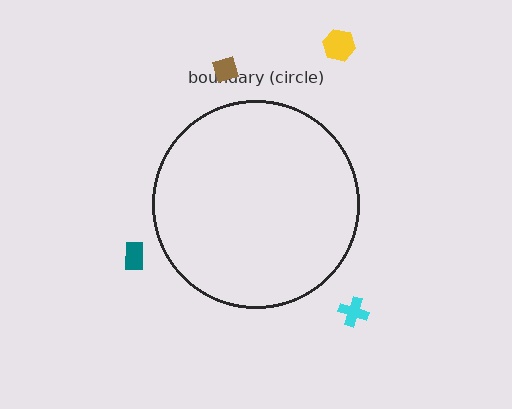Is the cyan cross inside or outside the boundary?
Outside.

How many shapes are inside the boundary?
0 inside, 4 outside.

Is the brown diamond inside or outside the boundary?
Outside.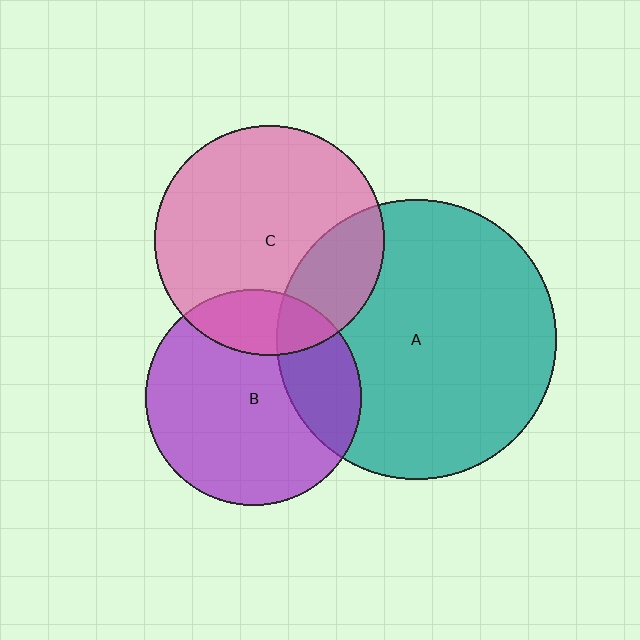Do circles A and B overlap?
Yes.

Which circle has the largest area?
Circle A (teal).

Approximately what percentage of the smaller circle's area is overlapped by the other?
Approximately 25%.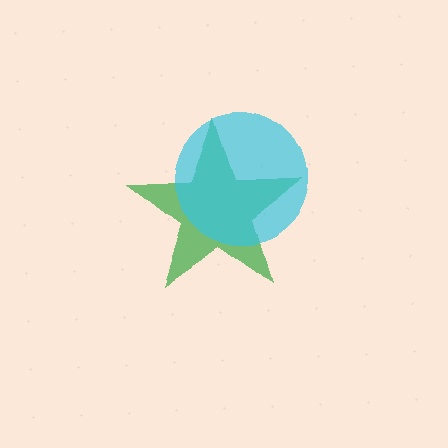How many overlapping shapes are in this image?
There are 2 overlapping shapes in the image.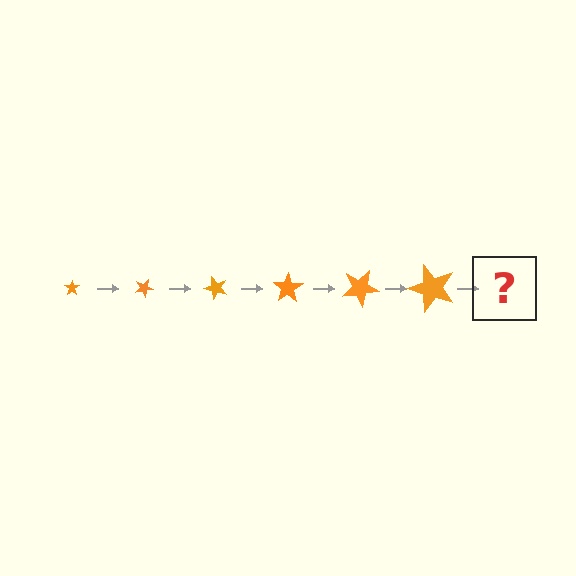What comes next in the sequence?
The next element should be a star, larger than the previous one and rotated 150 degrees from the start.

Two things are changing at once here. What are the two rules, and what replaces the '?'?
The two rules are that the star grows larger each step and it rotates 25 degrees each step. The '?' should be a star, larger than the previous one and rotated 150 degrees from the start.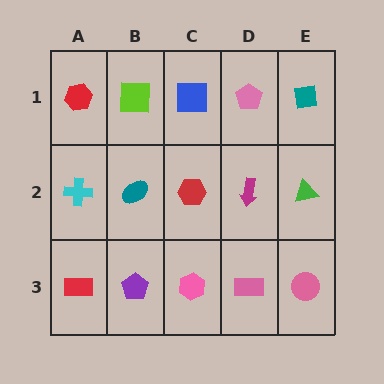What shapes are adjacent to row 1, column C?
A red hexagon (row 2, column C), a lime square (row 1, column B), a pink pentagon (row 1, column D).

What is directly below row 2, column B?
A purple pentagon.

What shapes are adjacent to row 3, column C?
A red hexagon (row 2, column C), a purple pentagon (row 3, column B), a pink rectangle (row 3, column D).